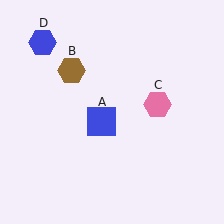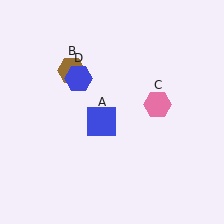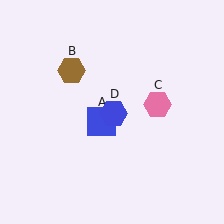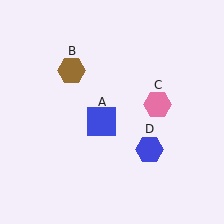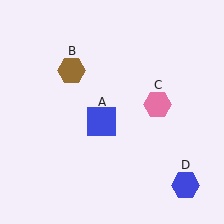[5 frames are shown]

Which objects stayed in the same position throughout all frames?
Blue square (object A) and brown hexagon (object B) and pink hexagon (object C) remained stationary.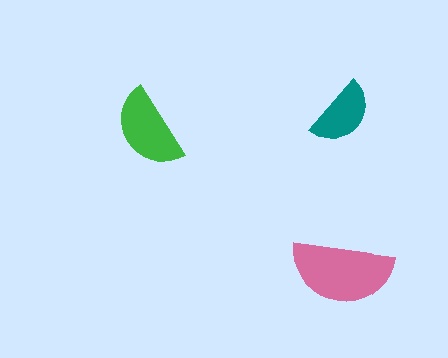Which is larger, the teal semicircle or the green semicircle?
The green one.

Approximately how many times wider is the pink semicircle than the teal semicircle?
About 1.5 times wider.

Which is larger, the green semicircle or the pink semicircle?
The pink one.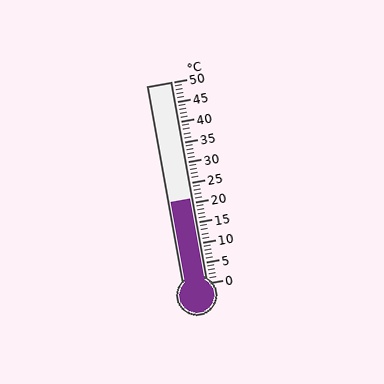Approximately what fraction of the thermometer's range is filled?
The thermometer is filled to approximately 40% of its range.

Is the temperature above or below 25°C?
The temperature is below 25°C.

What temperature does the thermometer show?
The thermometer shows approximately 21°C.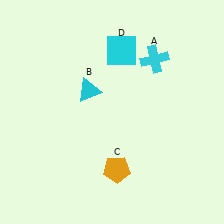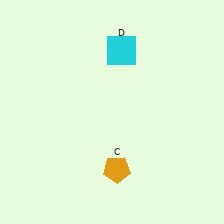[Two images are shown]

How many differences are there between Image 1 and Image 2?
There are 2 differences between the two images.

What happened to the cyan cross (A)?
The cyan cross (A) was removed in Image 2. It was in the top-right area of Image 1.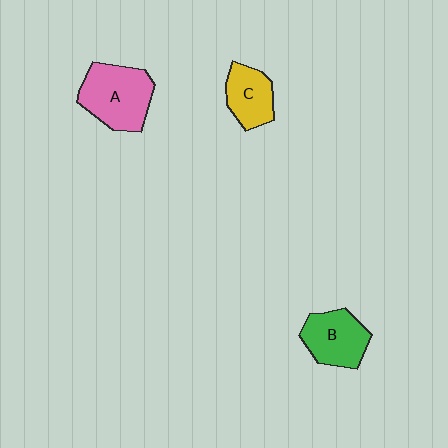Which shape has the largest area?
Shape A (pink).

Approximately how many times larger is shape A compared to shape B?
Approximately 1.3 times.